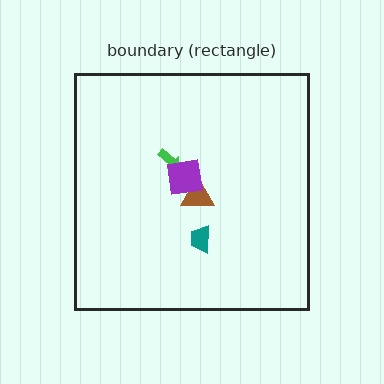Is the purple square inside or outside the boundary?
Inside.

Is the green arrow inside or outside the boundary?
Inside.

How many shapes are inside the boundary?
4 inside, 0 outside.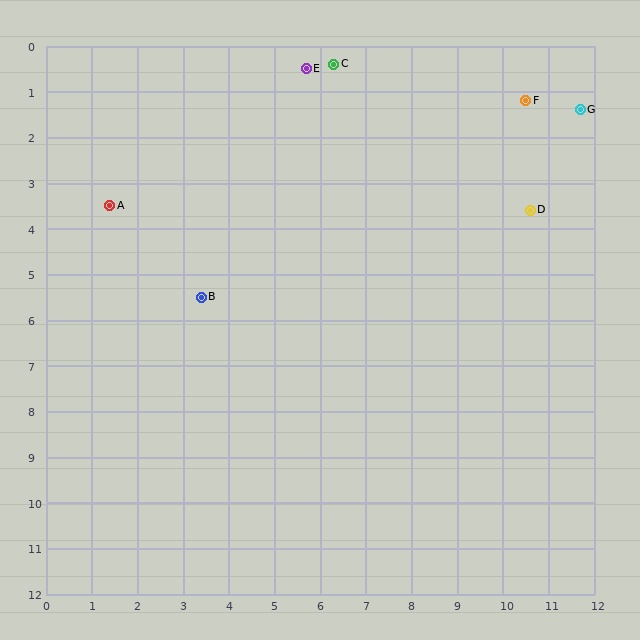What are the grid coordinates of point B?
Point B is at approximately (3.4, 5.5).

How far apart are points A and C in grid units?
Points A and C are about 5.8 grid units apart.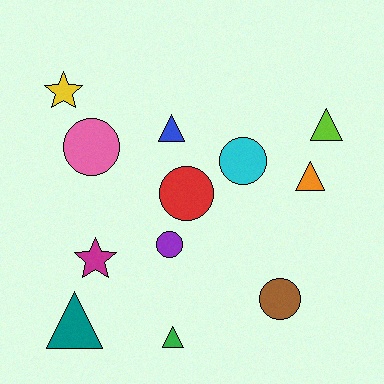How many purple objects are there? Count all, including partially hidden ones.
There is 1 purple object.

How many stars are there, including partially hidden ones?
There are 2 stars.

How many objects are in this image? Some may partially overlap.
There are 12 objects.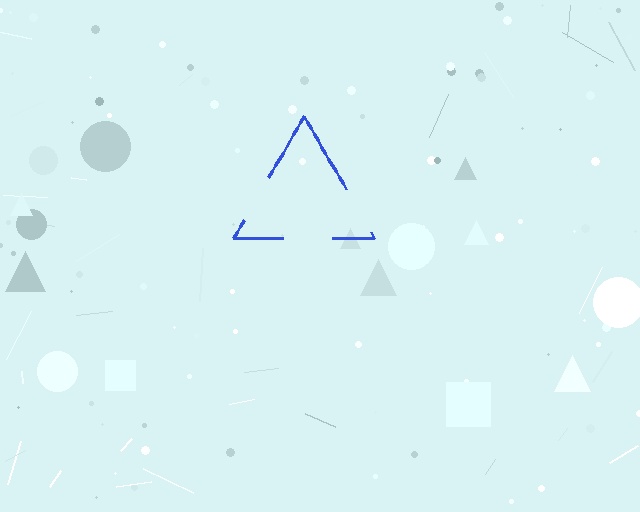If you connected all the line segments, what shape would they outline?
They would outline a triangle.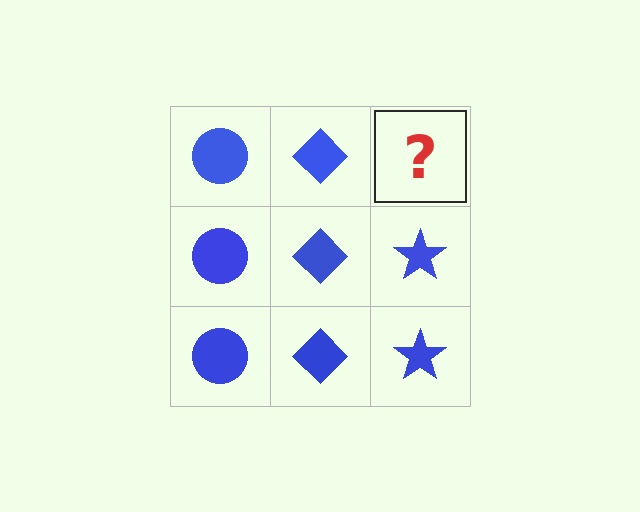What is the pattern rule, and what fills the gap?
The rule is that each column has a consistent shape. The gap should be filled with a blue star.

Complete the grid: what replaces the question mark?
The question mark should be replaced with a blue star.